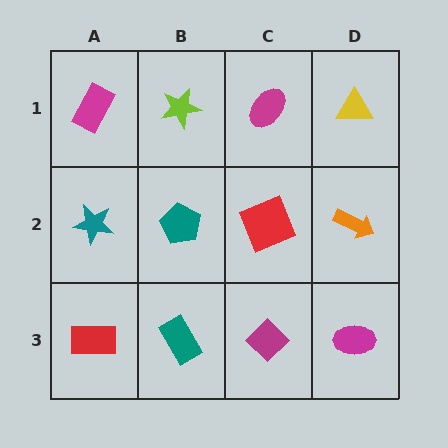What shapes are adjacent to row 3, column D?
An orange arrow (row 2, column D), a magenta diamond (row 3, column C).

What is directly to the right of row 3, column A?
A teal rectangle.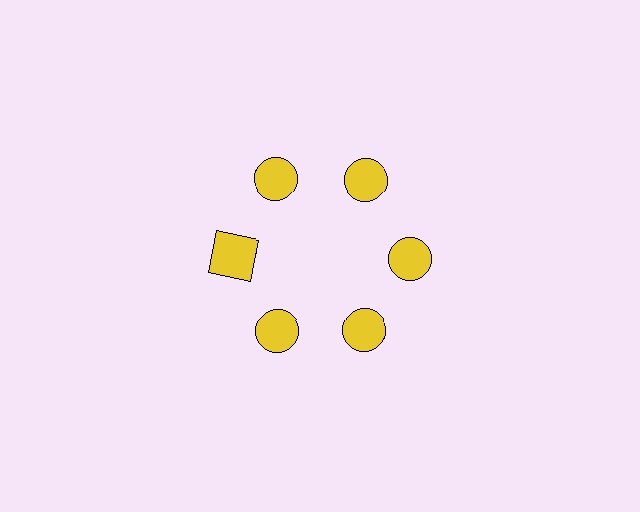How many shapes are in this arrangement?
There are 6 shapes arranged in a ring pattern.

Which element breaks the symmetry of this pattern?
The yellow square at roughly the 9 o'clock position breaks the symmetry. All other shapes are yellow circles.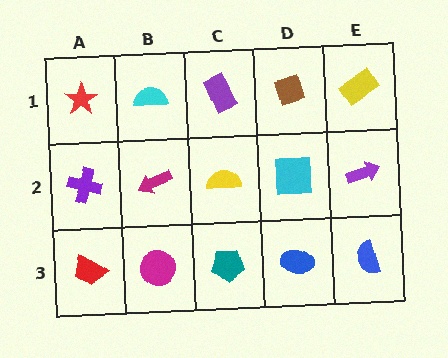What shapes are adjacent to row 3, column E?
A purple arrow (row 2, column E), a blue ellipse (row 3, column D).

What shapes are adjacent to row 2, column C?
A purple rectangle (row 1, column C), a teal pentagon (row 3, column C), a magenta arrow (row 2, column B), a cyan square (row 2, column D).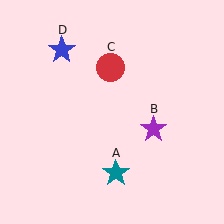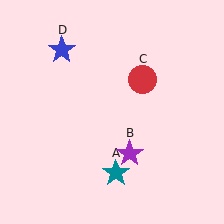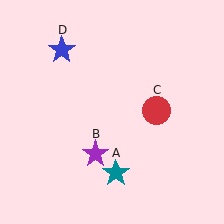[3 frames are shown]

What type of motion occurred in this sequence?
The purple star (object B), red circle (object C) rotated clockwise around the center of the scene.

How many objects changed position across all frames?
2 objects changed position: purple star (object B), red circle (object C).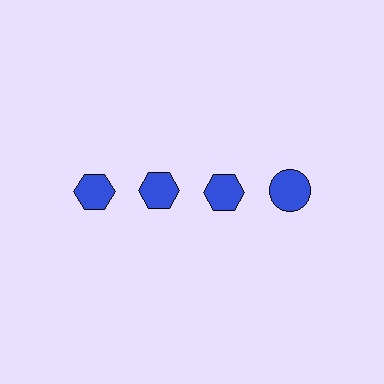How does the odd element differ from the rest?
It has a different shape: circle instead of hexagon.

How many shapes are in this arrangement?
There are 4 shapes arranged in a grid pattern.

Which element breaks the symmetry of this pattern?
The blue circle in the top row, second from right column breaks the symmetry. All other shapes are blue hexagons.